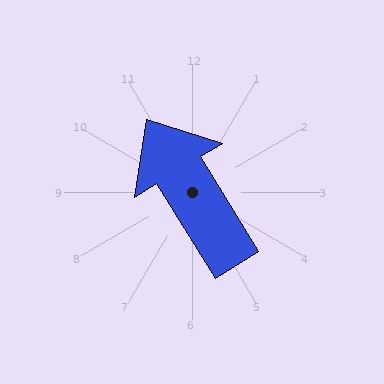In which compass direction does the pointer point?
Northwest.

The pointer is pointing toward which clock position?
Roughly 11 o'clock.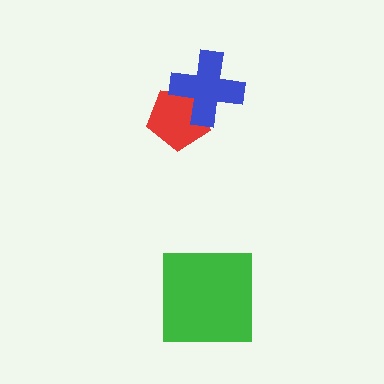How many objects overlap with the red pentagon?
1 object overlaps with the red pentagon.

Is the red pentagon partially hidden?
Yes, it is partially covered by another shape.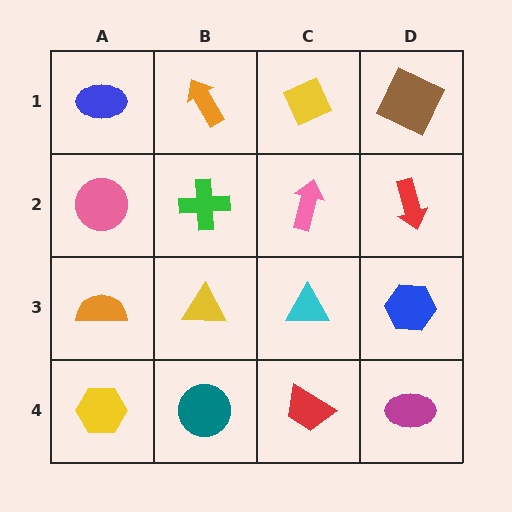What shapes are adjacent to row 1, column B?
A green cross (row 2, column B), a blue ellipse (row 1, column A), a yellow diamond (row 1, column C).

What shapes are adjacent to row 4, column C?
A cyan triangle (row 3, column C), a teal circle (row 4, column B), a magenta ellipse (row 4, column D).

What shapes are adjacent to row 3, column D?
A red arrow (row 2, column D), a magenta ellipse (row 4, column D), a cyan triangle (row 3, column C).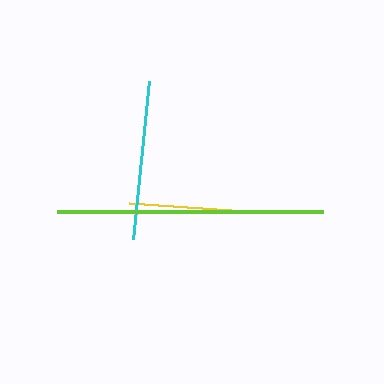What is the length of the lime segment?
The lime segment is approximately 266 pixels long.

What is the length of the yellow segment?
The yellow segment is approximately 102 pixels long.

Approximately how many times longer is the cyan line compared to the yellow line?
The cyan line is approximately 1.5 times the length of the yellow line.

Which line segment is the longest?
The lime line is the longest at approximately 266 pixels.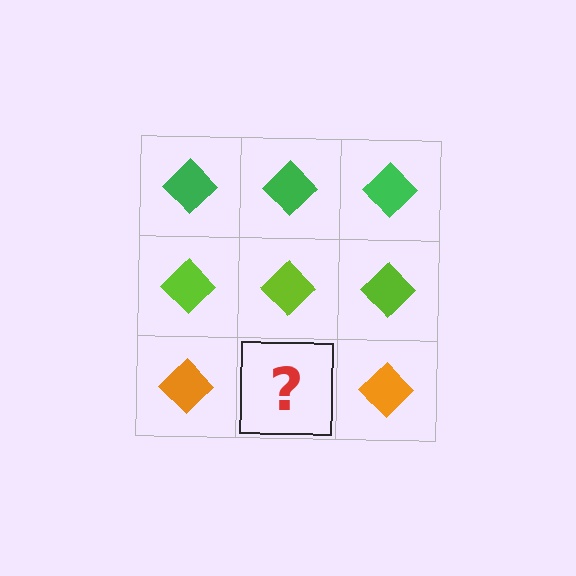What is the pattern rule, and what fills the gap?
The rule is that each row has a consistent color. The gap should be filled with an orange diamond.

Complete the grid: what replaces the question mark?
The question mark should be replaced with an orange diamond.